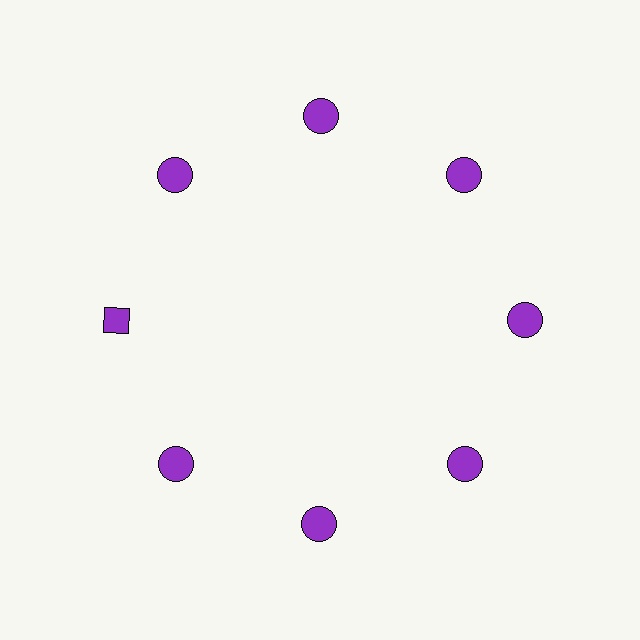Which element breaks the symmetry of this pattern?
The purple diamond at roughly the 9 o'clock position breaks the symmetry. All other shapes are purple circles.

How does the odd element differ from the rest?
It has a different shape: diamond instead of circle.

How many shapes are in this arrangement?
There are 8 shapes arranged in a ring pattern.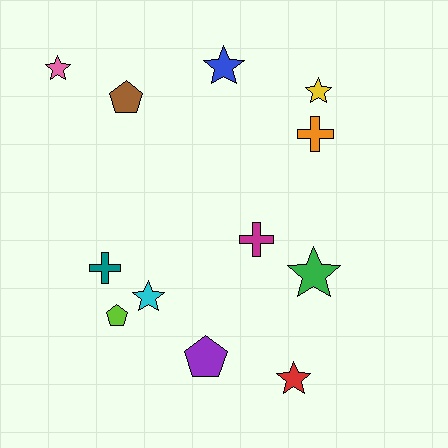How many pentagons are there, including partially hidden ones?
There are 3 pentagons.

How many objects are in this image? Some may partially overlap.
There are 12 objects.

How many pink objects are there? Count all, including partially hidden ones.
There is 1 pink object.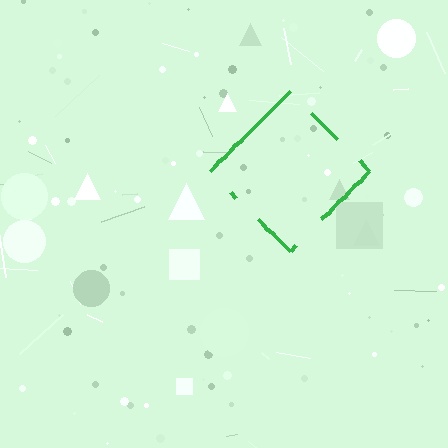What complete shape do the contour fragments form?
The contour fragments form a diamond.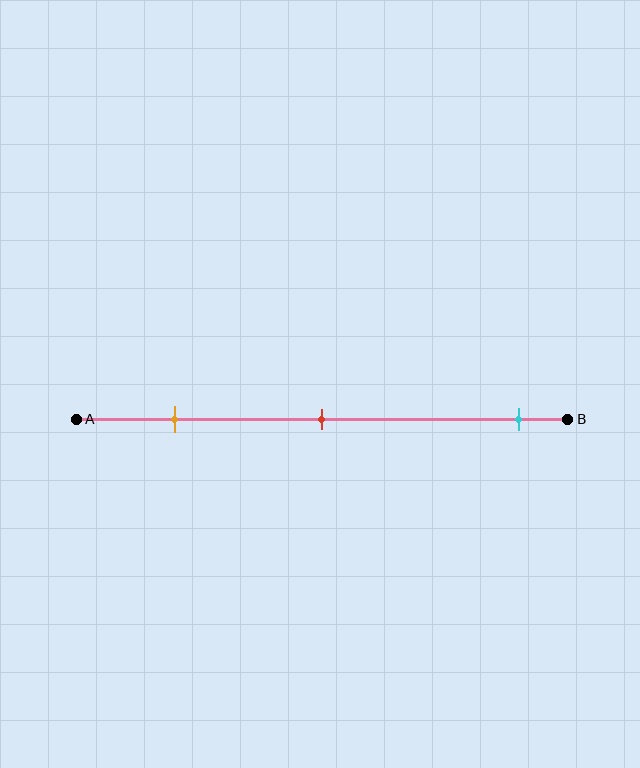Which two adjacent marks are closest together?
The orange and red marks are the closest adjacent pair.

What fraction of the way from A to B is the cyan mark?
The cyan mark is approximately 90% (0.9) of the way from A to B.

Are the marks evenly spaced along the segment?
No, the marks are not evenly spaced.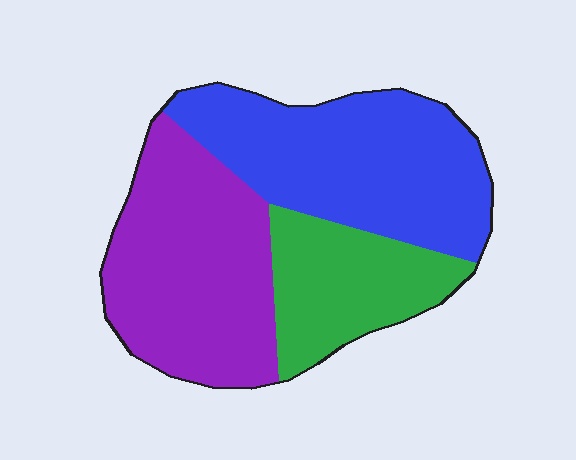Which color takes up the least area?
Green, at roughly 20%.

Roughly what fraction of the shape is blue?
Blue takes up about two fifths (2/5) of the shape.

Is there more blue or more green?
Blue.